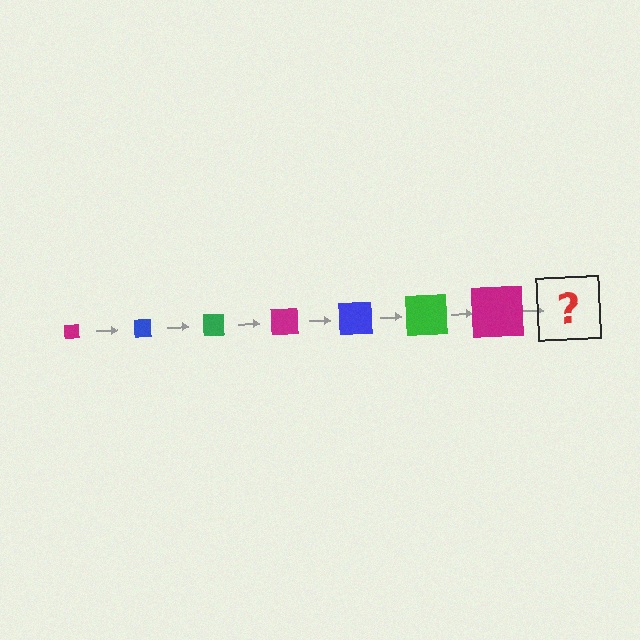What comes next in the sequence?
The next element should be a blue square, larger than the previous one.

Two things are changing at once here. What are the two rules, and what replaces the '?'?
The two rules are that the square grows larger each step and the color cycles through magenta, blue, and green. The '?' should be a blue square, larger than the previous one.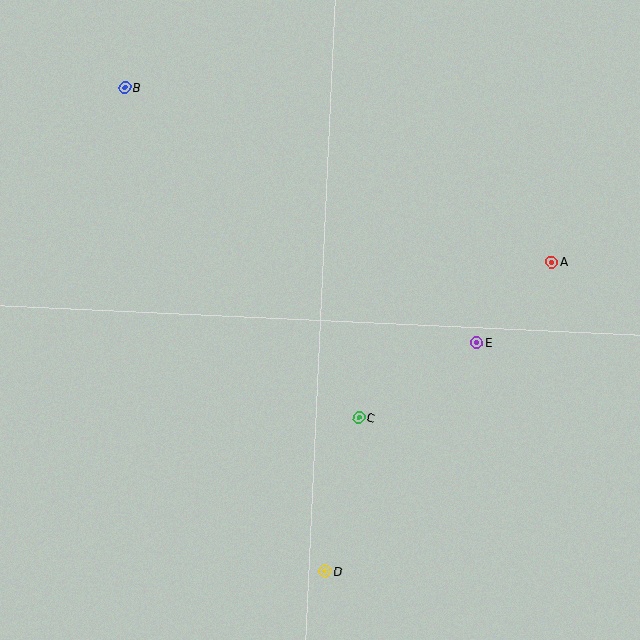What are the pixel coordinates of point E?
Point E is at (477, 343).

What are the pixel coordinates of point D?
Point D is at (325, 571).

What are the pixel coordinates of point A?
Point A is at (552, 262).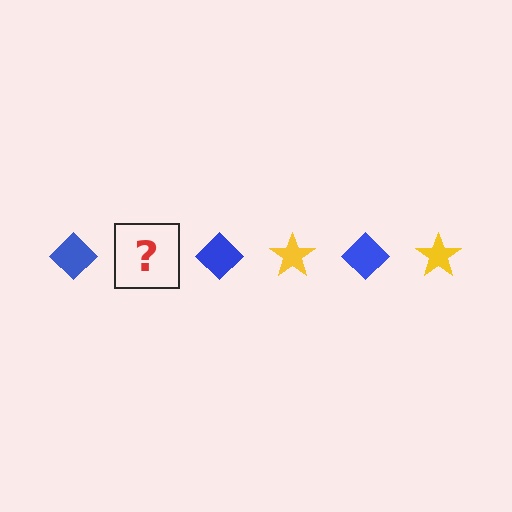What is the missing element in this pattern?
The missing element is a yellow star.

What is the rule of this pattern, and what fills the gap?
The rule is that the pattern alternates between blue diamond and yellow star. The gap should be filled with a yellow star.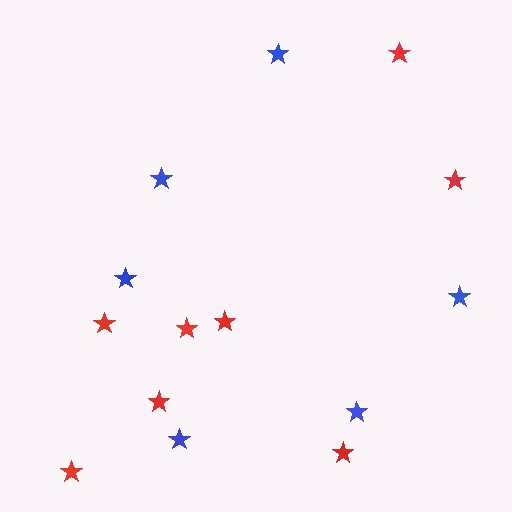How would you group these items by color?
There are 2 groups: one group of blue stars (6) and one group of red stars (8).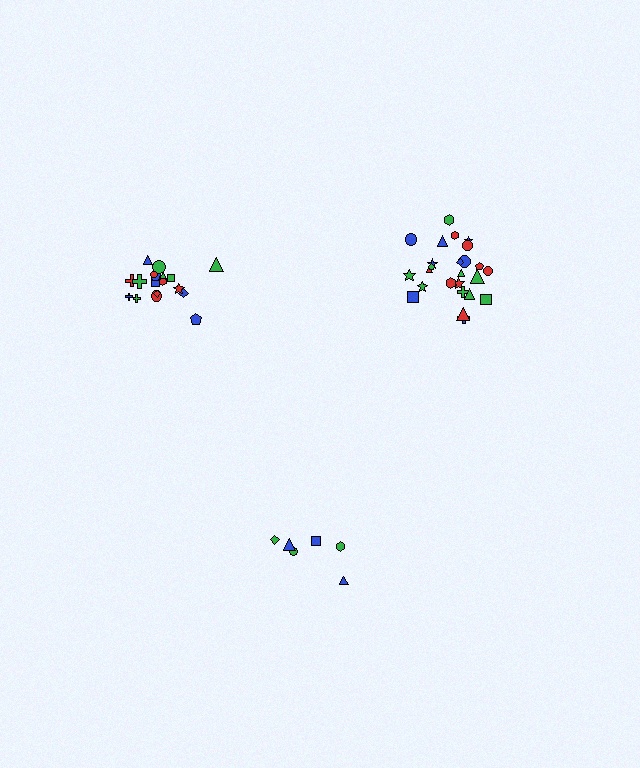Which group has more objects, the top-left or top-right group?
The top-right group.